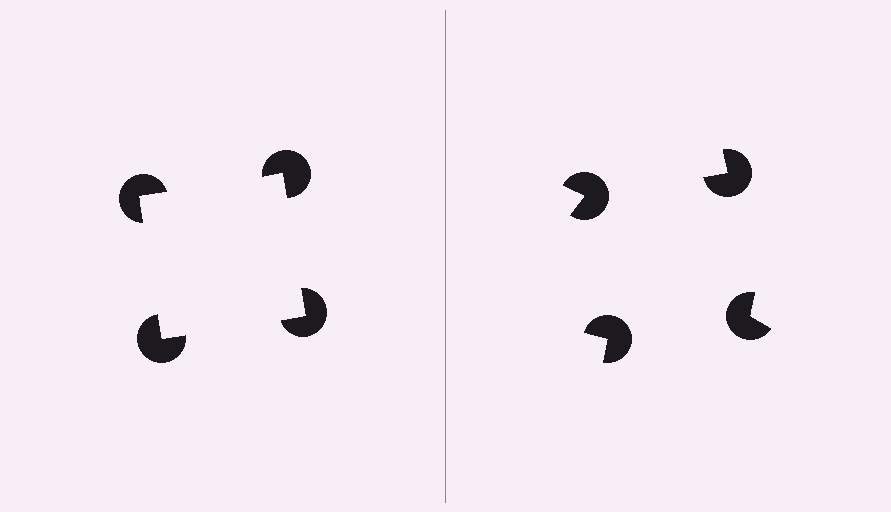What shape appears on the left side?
An illusory square.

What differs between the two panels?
The pac-man discs are positioned identically on both sides; only the wedge orientations differ. On the left they align to a square; on the right they are misaligned.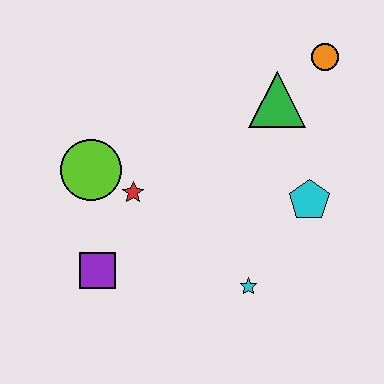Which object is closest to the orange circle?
The green triangle is closest to the orange circle.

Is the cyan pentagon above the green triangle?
No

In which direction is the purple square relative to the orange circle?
The purple square is to the left of the orange circle.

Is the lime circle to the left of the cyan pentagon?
Yes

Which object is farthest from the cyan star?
The orange circle is farthest from the cyan star.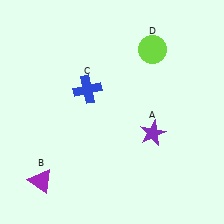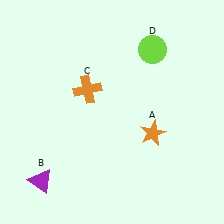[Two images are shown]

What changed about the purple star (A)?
In Image 1, A is purple. In Image 2, it changed to orange.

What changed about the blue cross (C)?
In Image 1, C is blue. In Image 2, it changed to orange.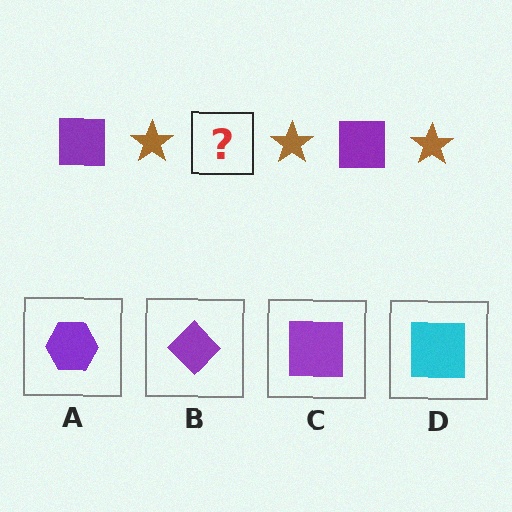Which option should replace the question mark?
Option C.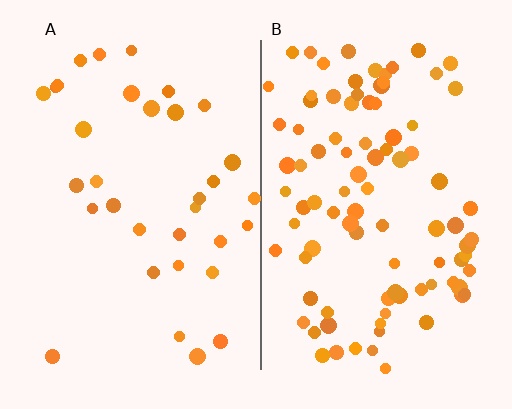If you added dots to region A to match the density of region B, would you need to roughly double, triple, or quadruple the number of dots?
Approximately triple.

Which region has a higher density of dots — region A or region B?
B (the right).